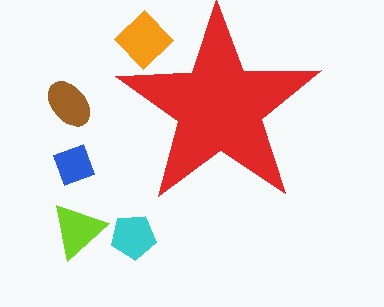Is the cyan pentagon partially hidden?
No, the cyan pentagon is fully visible.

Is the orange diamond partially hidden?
Yes, the orange diamond is partially hidden behind the red star.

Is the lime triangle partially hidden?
No, the lime triangle is fully visible.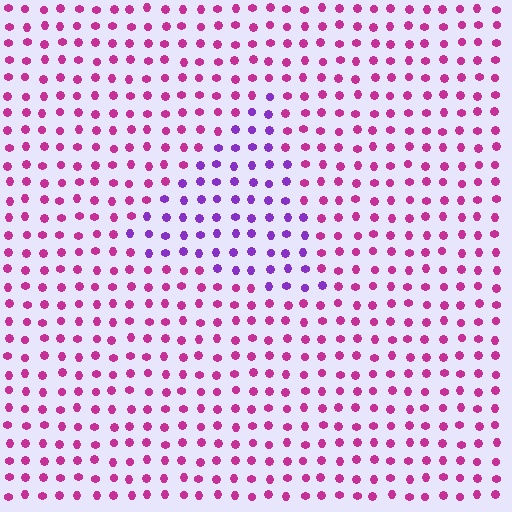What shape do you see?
I see a triangle.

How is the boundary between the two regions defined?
The boundary is defined purely by a slight shift in hue (about 44 degrees). Spacing, size, and orientation are identical on both sides.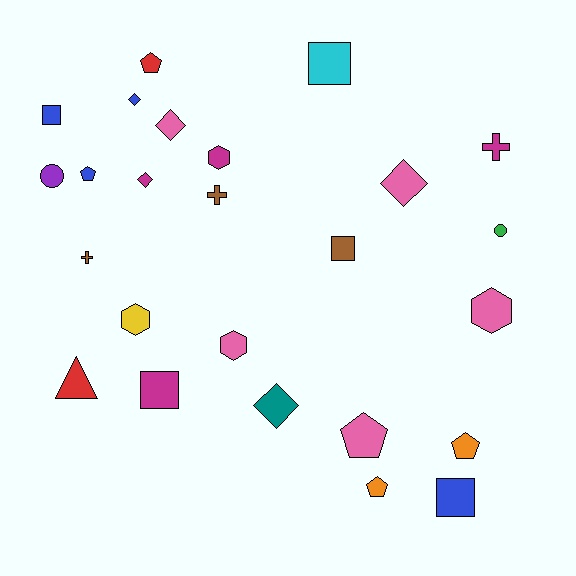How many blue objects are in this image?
There are 4 blue objects.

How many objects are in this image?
There are 25 objects.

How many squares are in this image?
There are 5 squares.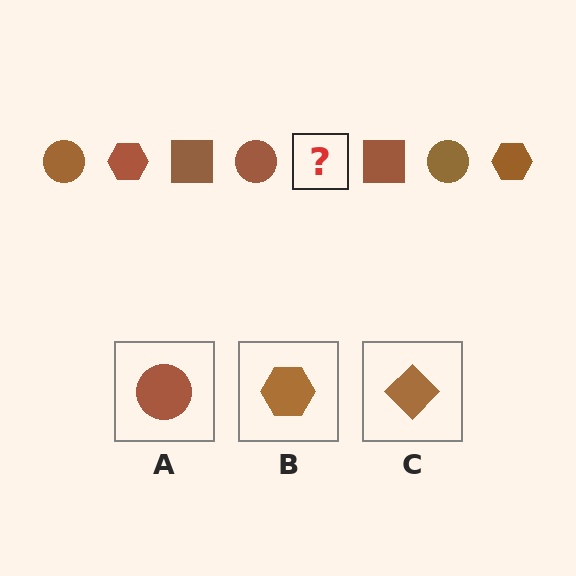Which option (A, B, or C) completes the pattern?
B.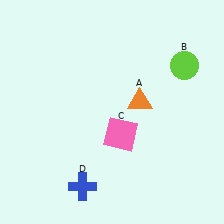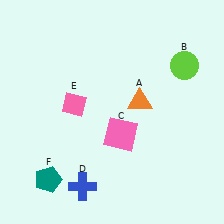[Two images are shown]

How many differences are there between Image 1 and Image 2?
There are 2 differences between the two images.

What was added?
A pink diamond (E), a teal pentagon (F) were added in Image 2.